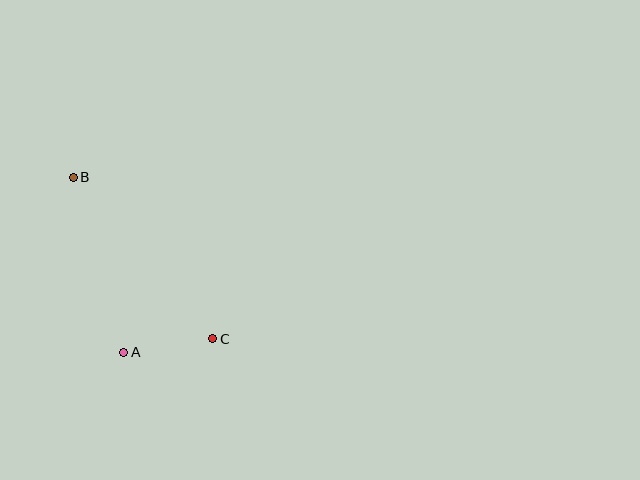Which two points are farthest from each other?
Points B and C are farthest from each other.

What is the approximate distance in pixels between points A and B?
The distance between A and B is approximately 182 pixels.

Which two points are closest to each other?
Points A and C are closest to each other.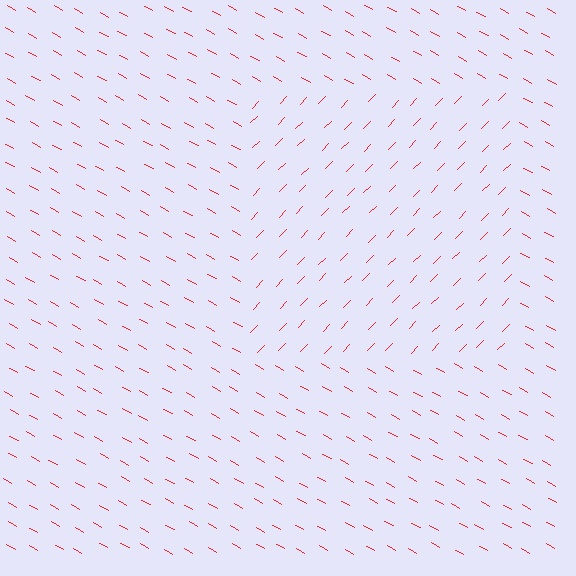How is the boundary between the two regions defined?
The boundary is defined purely by a change in line orientation (approximately 75 degrees difference). All lines are the same color and thickness.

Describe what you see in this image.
The image is filled with small red line segments. A rectangle region in the image has lines oriented differently from the surrounding lines, creating a visible texture boundary.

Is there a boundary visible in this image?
Yes, there is a texture boundary formed by a change in line orientation.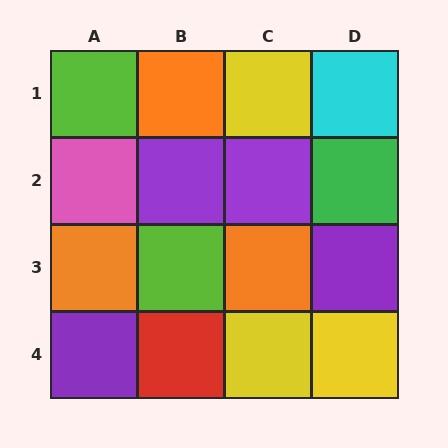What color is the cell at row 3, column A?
Orange.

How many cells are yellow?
3 cells are yellow.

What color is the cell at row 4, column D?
Yellow.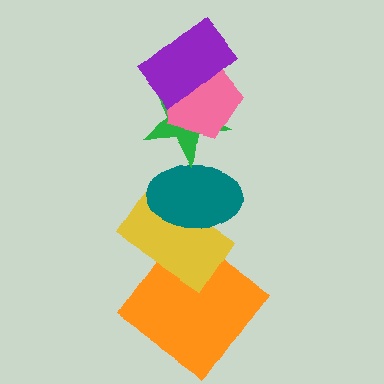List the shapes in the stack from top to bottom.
From top to bottom: the purple rectangle, the pink pentagon, the green star, the teal ellipse, the yellow rectangle, the orange diamond.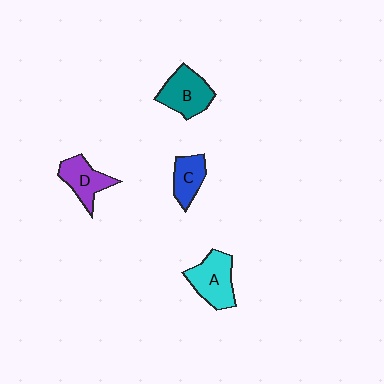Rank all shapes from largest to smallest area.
From largest to smallest: A (cyan), B (teal), D (purple), C (blue).